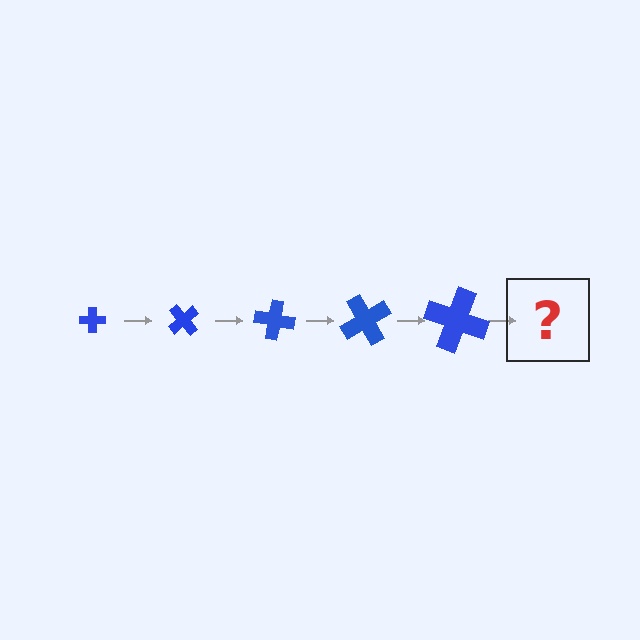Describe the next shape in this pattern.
It should be a cross, larger than the previous one and rotated 250 degrees from the start.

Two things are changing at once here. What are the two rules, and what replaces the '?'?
The two rules are that the cross grows larger each step and it rotates 50 degrees each step. The '?' should be a cross, larger than the previous one and rotated 250 degrees from the start.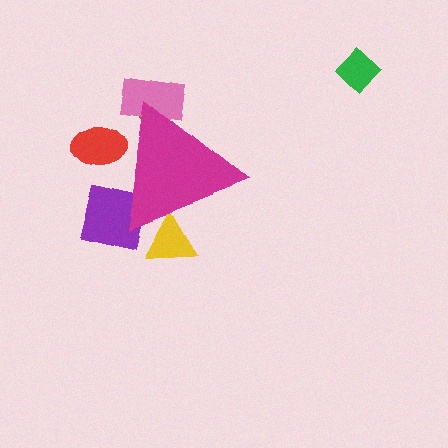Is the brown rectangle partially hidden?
Yes, the brown rectangle is partially hidden behind the magenta triangle.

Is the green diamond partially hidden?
No, the green diamond is fully visible.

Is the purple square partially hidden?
Yes, the purple square is partially hidden behind the magenta triangle.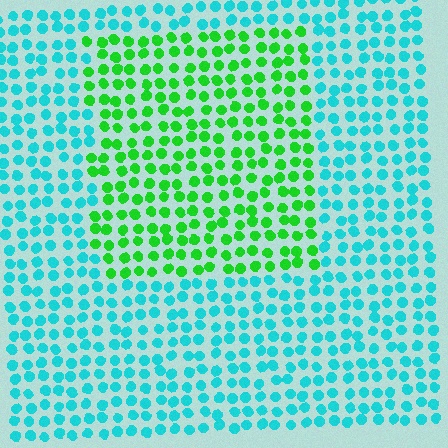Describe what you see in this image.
The image is filled with small cyan elements in a uniform arrangement. A rectangle-shaped region is visible where the elements are tinted to a slightly different hue, forming a subtle color boundary.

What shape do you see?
I see a rectangle.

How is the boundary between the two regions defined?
The boundary is defined purely by a slight shift in hue (about 58 degrees). Spacing, size, and orientation are identical on both sides.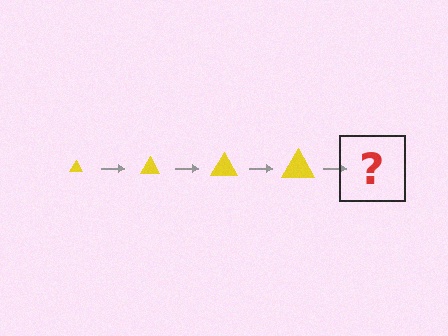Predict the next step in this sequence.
The next step is a yellow triangle, larger than the previous one.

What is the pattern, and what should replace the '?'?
The pattern is that the triangle gets progressively larger each step. The '?' should be a yellow triangle, larger than the previous one.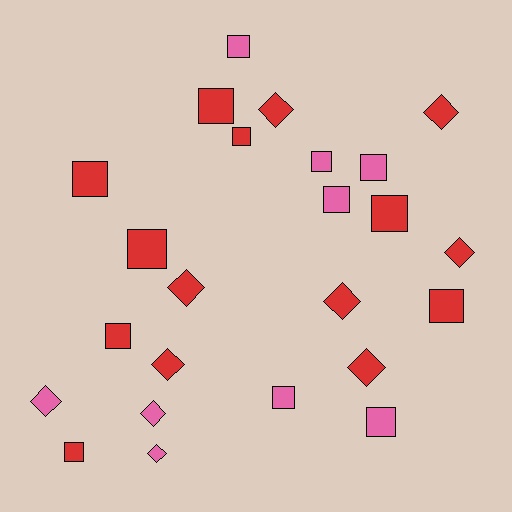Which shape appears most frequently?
Square, with 14 objects.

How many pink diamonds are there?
There are 3 pink diamonds.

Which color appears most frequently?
Red, with 15 objects.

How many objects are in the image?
There are 24 objects.